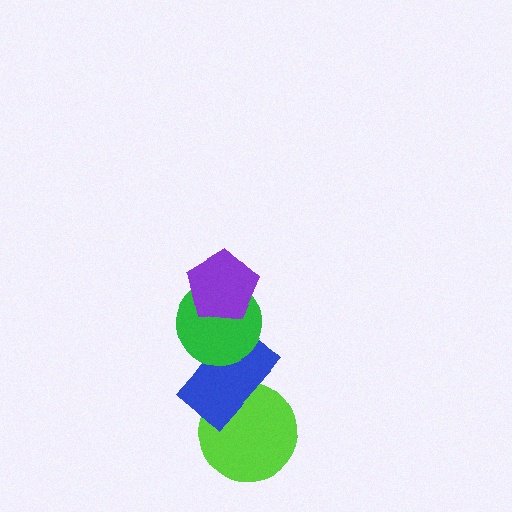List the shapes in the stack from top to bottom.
From top to bottom: the purple pentagon, the green circle, the blue rectangle, the lime circle.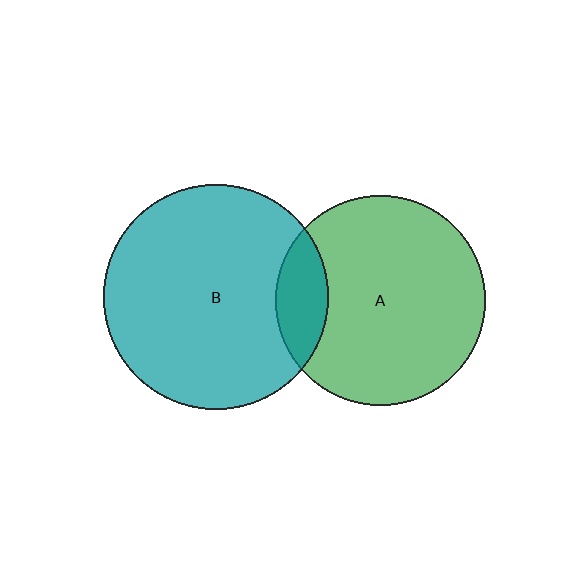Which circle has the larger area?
Circle B (teal).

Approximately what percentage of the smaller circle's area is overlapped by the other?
Approximately 15%.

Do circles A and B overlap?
Yes.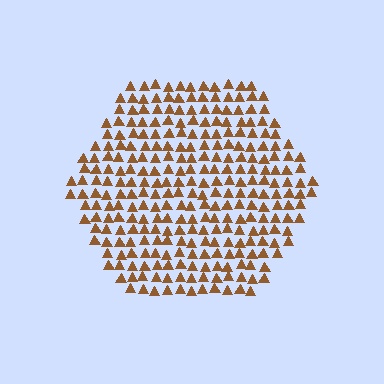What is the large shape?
The large shape is a hexagon.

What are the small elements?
The small elements are triangles.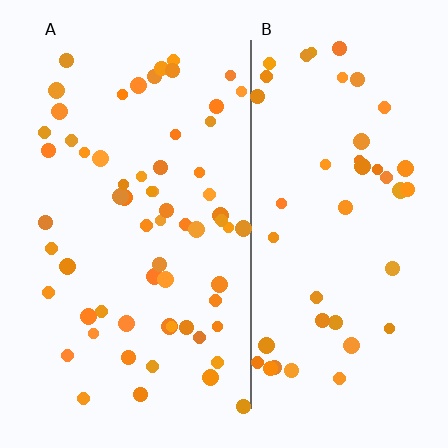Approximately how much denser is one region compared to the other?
Approximately 1.4× — region A over region B.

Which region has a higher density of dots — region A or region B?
A (the left).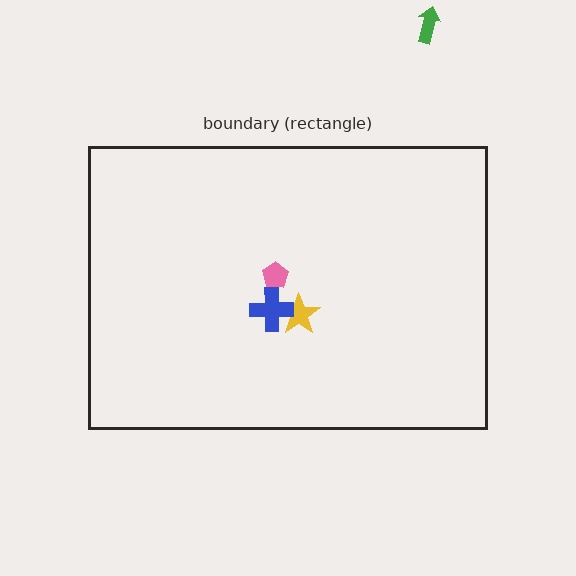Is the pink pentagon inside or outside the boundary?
Inside.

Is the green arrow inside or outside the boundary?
Outside.